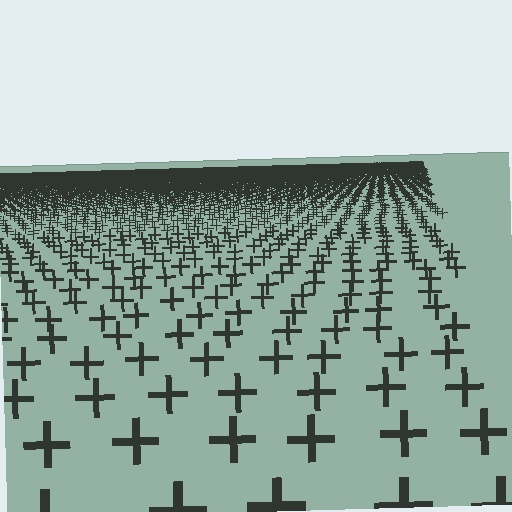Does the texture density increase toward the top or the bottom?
Density increases toward the top.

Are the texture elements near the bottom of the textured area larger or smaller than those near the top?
Larger. Near the bottom, elements are closer to the viewer and appear at a bigger on-screen size.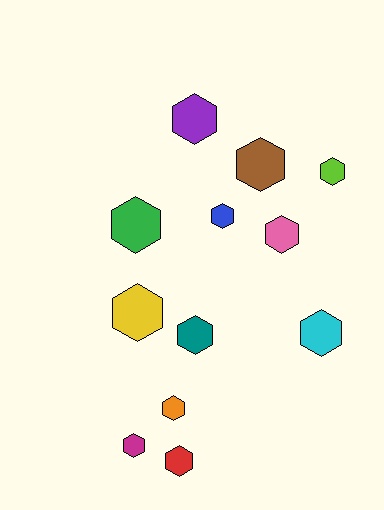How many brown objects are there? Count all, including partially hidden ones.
There is 1 brown object.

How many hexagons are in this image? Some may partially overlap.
There are 12 hexagons.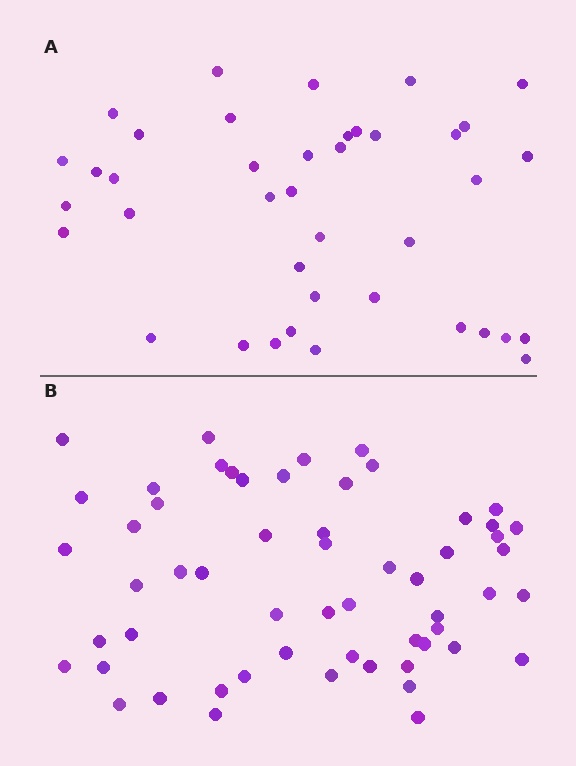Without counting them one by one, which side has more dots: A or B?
Region B (the bottom region) has more dots.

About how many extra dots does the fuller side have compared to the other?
Region B has approximately 15 more dots than region A.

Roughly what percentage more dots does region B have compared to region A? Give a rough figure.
About 40% more.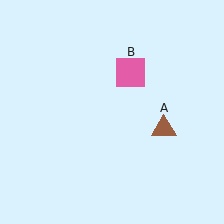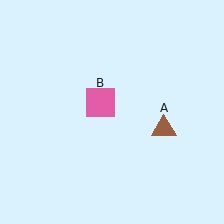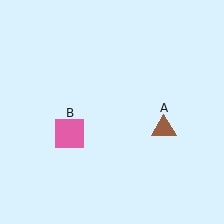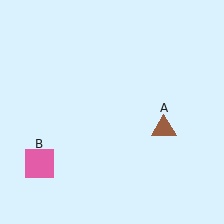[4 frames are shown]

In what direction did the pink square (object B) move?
The pink square (object B) moved down and to the left.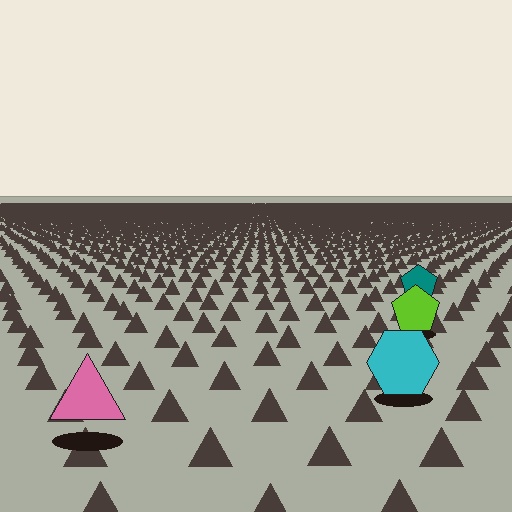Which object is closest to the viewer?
The pink triangle is closest. The texture marks near it are larger and more spread out.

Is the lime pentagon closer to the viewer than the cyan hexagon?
No. The cyan hexagon is closer — you can tell from the texture gradient: the ground texture is coarser near it.